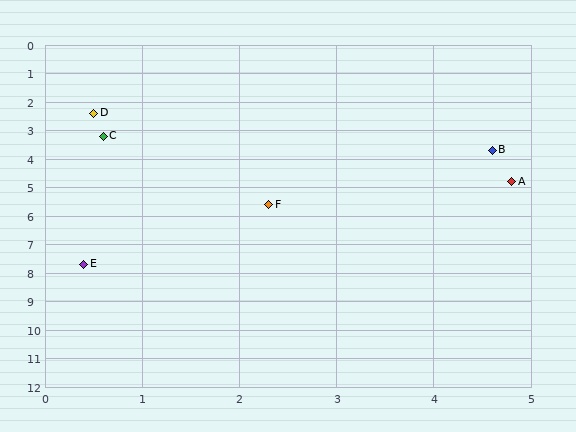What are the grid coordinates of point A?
Point A is at approximately (4.8, 4.8).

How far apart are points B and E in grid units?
Points B and E are about 5.8 grid units apart.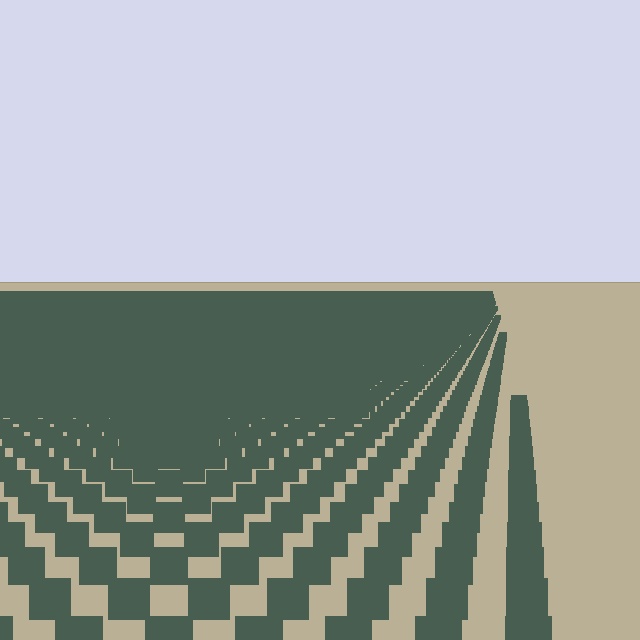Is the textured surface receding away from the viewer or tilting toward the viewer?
The surface is receding away from the viewer. Texture elements get smaller and denser toward the top.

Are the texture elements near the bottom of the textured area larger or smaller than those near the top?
Larger. Near the bottom, elements are closer to the viewer and appear at a bigger on-screen size.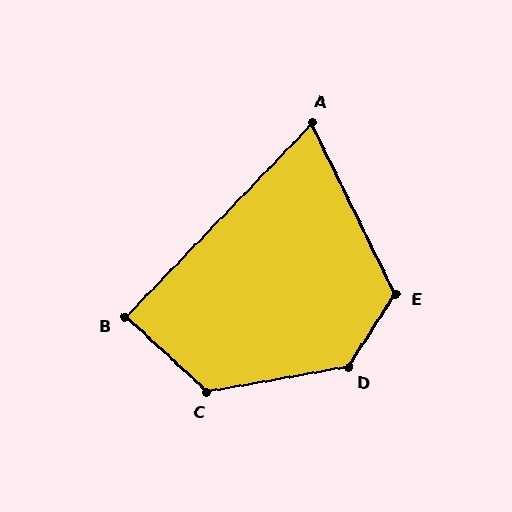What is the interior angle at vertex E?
Approximately 121 degrees (obtuse).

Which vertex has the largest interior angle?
D, at approximately 133 degrees.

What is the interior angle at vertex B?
Approximately 89 degrees (approximately right).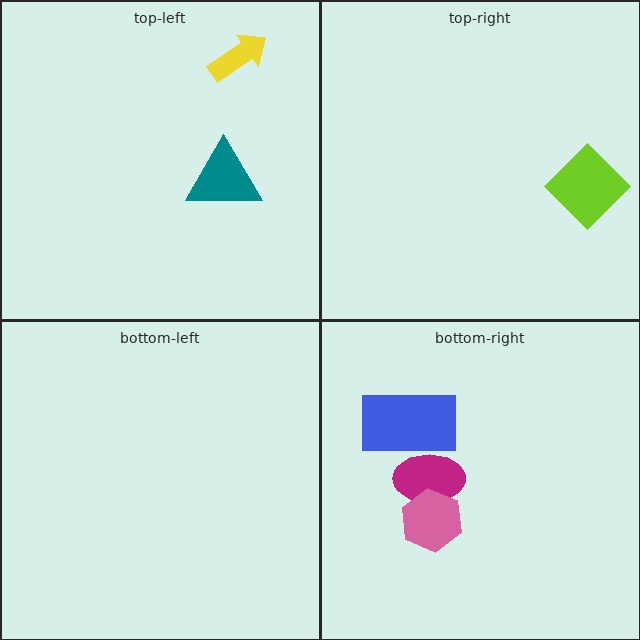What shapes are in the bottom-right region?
The blue rectangle, the magenta ellipse, the pink hexagon.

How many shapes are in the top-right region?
1.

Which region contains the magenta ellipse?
The bottom-right region.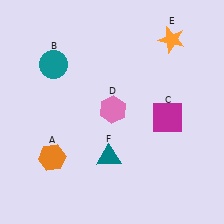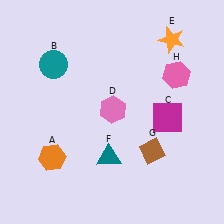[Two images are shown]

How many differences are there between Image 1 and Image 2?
There are 2 differences between the two images.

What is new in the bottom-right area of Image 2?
A brown diamond (G) was added in the bottom-right area of Image 2.